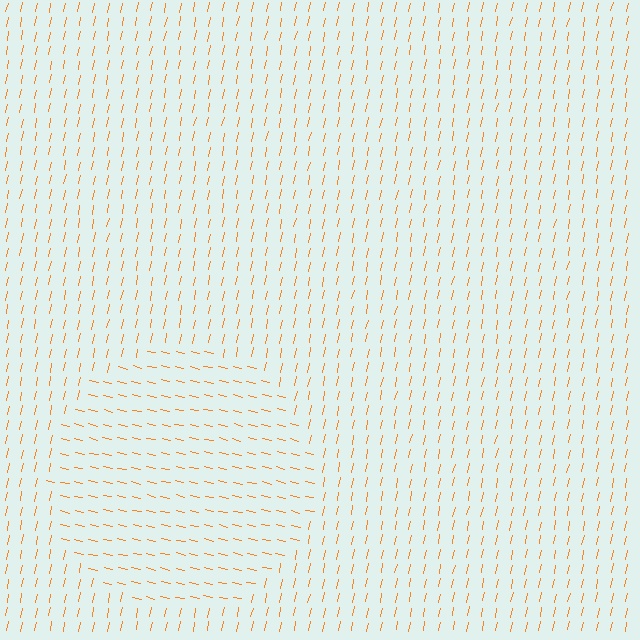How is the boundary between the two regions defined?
The boundary is defined purely by a change in line orientation (approximately 89 degrees difference). All lines are the same color and thickness.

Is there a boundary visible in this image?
Yes, there is a texture boundary formed by a change in line orientation.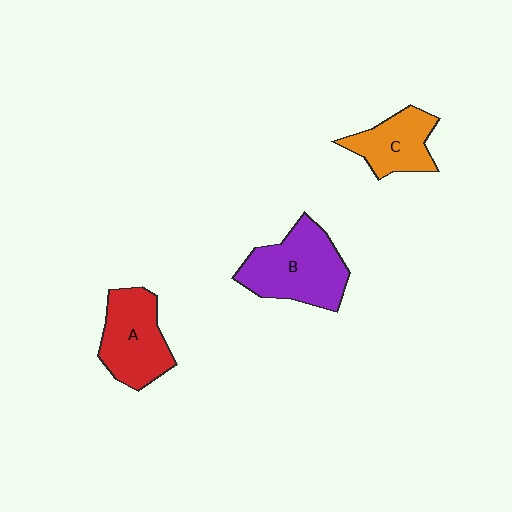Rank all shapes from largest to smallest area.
From largest to smallest: B (purple), A (red), C (orange).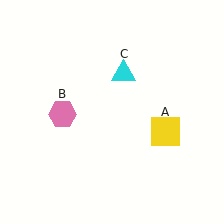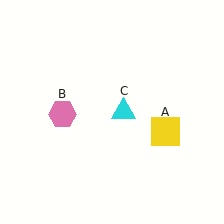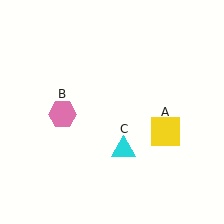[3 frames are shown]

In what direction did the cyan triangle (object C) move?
The cyan triangle (object C) moved down.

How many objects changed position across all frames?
1 object changed position: cyan triangle (object C).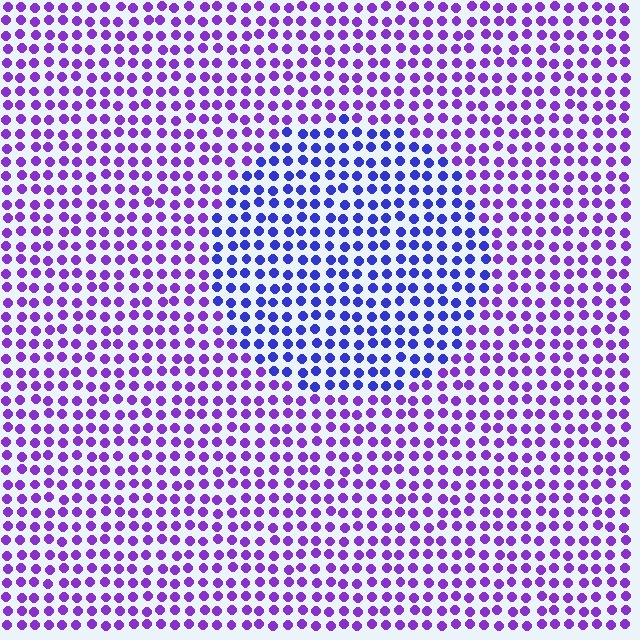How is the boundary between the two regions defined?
The boundary is defined purely by a slight shift in hue (about 36 degrees). Spacing, size, and orientation are identical on both sides.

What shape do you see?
I see a circle.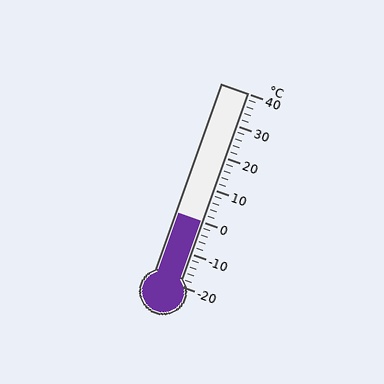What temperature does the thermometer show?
The thermometer shows approximately 0°C.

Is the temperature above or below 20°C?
The temperature is below 20°C.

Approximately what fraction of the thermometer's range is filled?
The thermometer is filled to approximately 35% of its range.